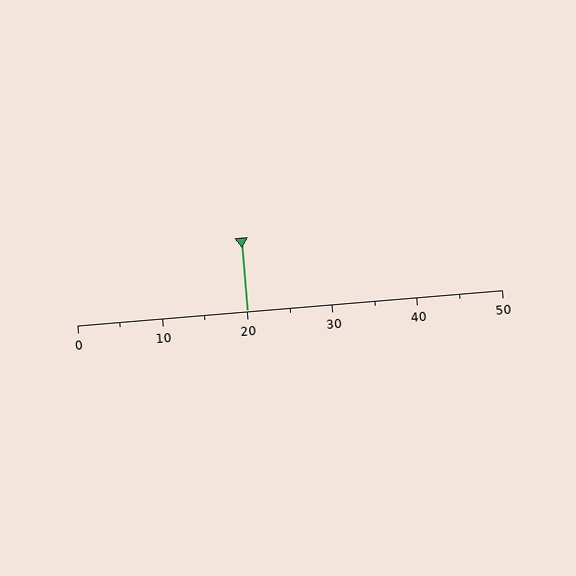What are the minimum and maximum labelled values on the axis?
The axis runs from 0 to 50.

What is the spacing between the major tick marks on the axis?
The major ticks are spaced 10 apart.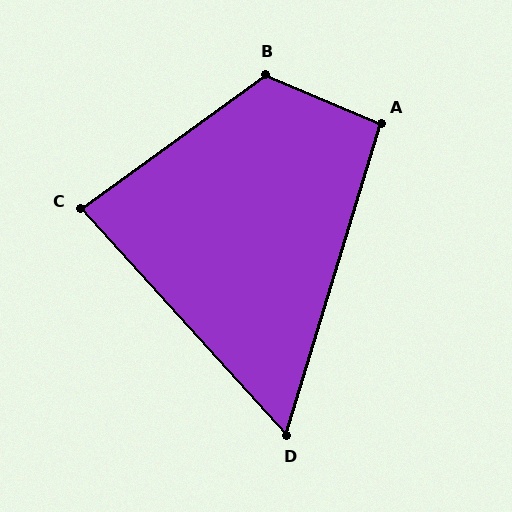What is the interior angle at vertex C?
Approximately 84 degrees (acute).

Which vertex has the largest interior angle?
B, at approximately 121 degrees.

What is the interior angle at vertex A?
Approximately 96 degrees (obtuse).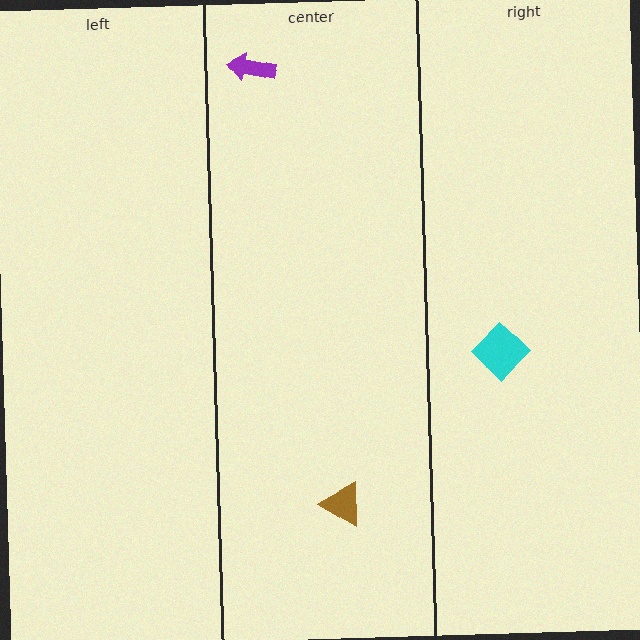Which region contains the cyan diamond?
The right region.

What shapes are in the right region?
The cyan diamond.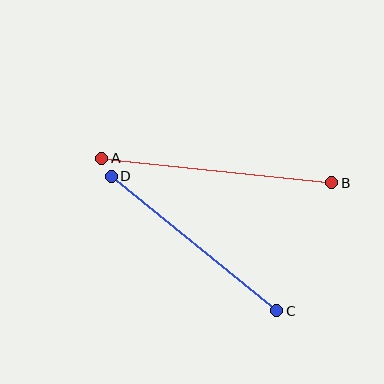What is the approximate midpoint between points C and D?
The midpoint is at approximately (194, 244) pixels.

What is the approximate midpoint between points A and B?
The midpoint is at approximately (217, 170) pixels.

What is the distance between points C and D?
The distance is approximately 213 pixels.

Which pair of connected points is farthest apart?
Points A and B are farthest apart.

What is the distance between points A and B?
The distance is approximately 231 pixels.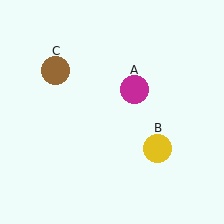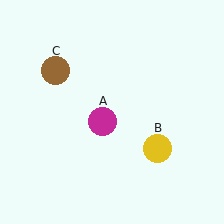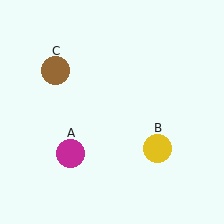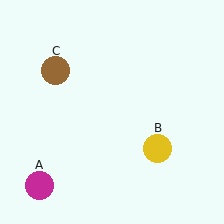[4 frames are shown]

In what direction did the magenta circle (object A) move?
The magenta circle (object A) moved down and to the left.